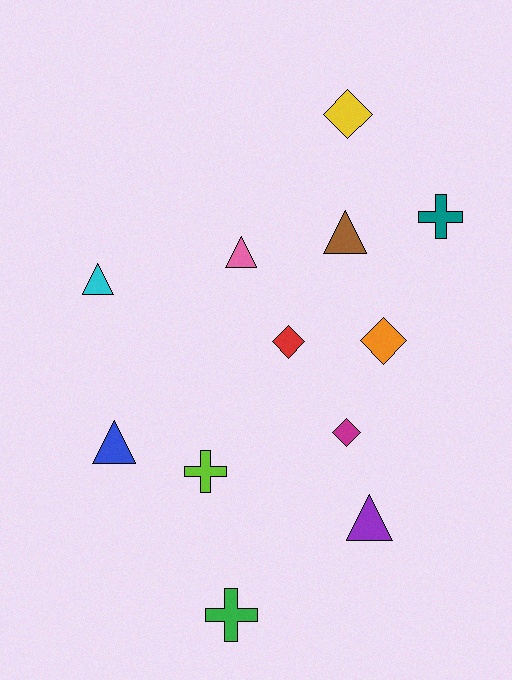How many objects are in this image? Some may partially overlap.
There are 12 objects.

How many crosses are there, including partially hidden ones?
There are 3 crosses.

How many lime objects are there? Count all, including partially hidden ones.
There is 1 lime object.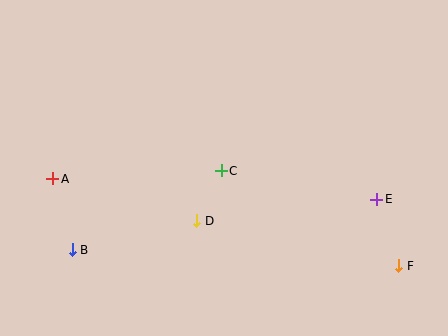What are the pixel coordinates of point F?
Point F is at (399, 266).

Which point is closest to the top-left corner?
Point A is closest to the top-left corner.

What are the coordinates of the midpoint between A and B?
The midpoint between A and B is at (62, 214).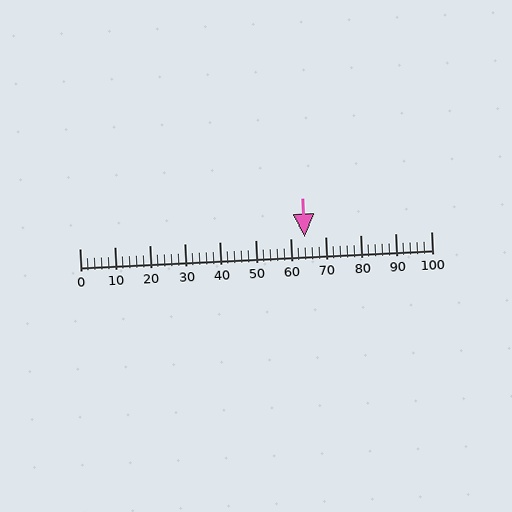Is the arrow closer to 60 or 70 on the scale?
The arrow is closer to 60.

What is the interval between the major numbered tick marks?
The major tick marks are spaced 10 units apart.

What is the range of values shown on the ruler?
The ruler shows values from 0 to 100.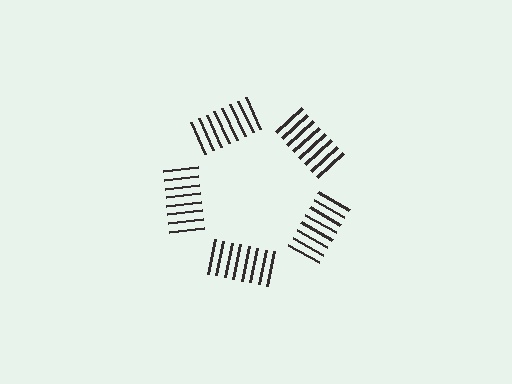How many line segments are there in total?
40 — 8 along each of the 5 edges.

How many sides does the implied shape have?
5 sides — the line-ends trace a pentagon.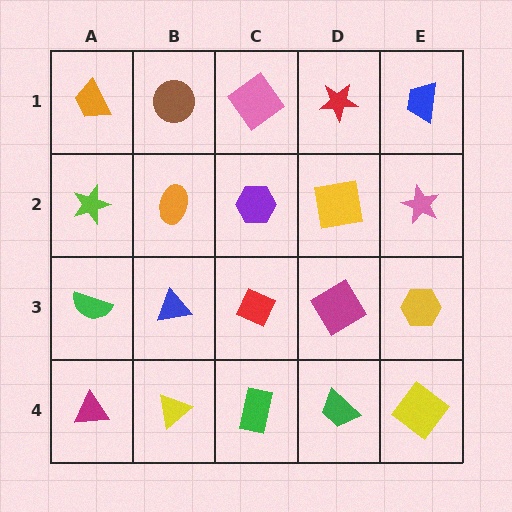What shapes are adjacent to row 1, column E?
A pink star (row 2, column E), a red star (row 1, column D).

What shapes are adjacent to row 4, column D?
A magenta diamond (row 3, column D), a green rectangle (row 4, column C), a yellow diamond (row 4, column E).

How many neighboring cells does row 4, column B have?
3.